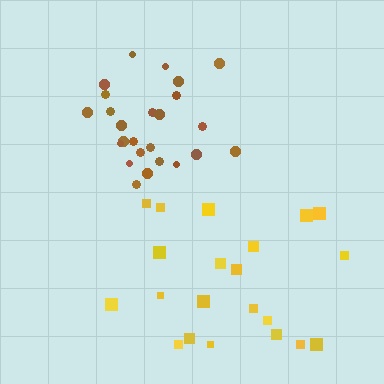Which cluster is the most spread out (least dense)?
Yellow.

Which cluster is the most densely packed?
Brown.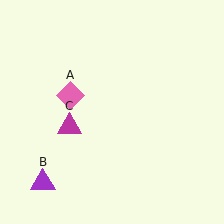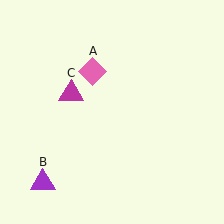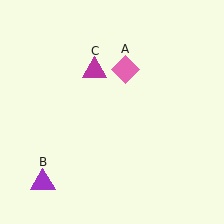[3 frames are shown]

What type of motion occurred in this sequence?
The pink diamond (object A), magenta triangle (object C) rotated clockwise around the center of the scene.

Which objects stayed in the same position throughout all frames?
Purple triangle (object B) remained stationary.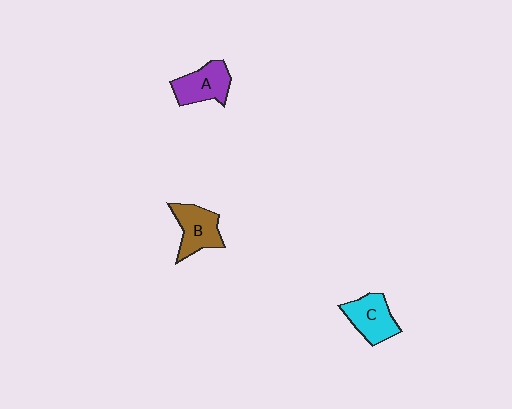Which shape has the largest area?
Shape B (brown).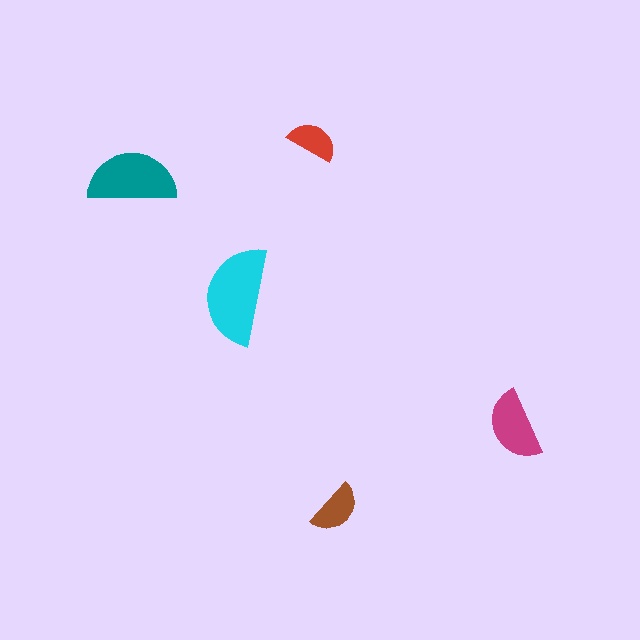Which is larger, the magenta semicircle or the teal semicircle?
The teal one.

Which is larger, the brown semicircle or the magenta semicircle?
The magenta one.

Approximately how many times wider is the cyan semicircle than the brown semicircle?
About 2 times wider.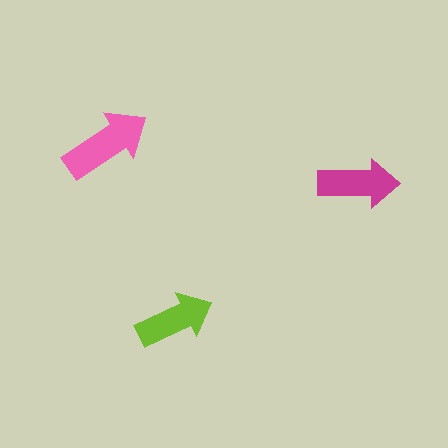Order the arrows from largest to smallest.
the pink one, the magenta one, the lime one.